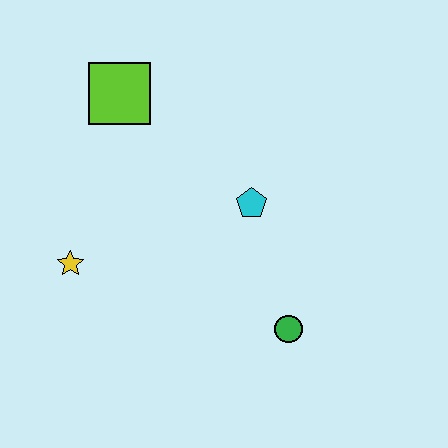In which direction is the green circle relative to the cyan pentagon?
The green circle is below the cyan pentagon.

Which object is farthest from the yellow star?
The green circle is farthest from the yellow star.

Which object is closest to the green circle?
The cyan pentagon is closest to the green circle.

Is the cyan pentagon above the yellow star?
Yes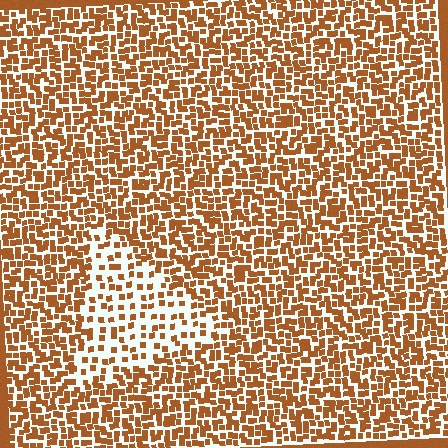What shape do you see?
I see a triangle.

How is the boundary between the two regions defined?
The boundary is defined by a change in element density (approximately 2.2x ratio). All elements are the same color, size, and shape.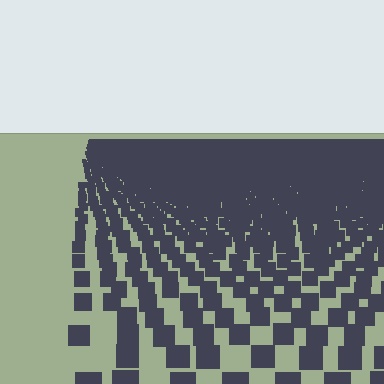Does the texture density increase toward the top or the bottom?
Density increases toward the top.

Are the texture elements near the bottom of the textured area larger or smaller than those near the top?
Larger. Near the bottom, elements are closer to the viewer and appear at a bigger on-screen size.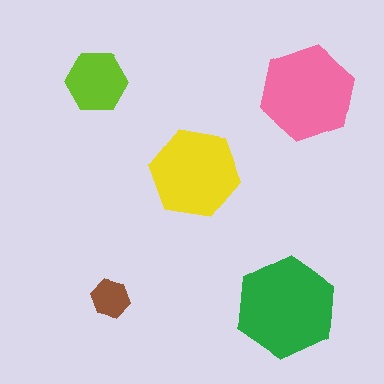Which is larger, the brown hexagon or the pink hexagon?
The pink one.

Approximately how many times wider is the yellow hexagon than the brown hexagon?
About 2.5 times wider.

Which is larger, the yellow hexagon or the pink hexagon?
The pink one.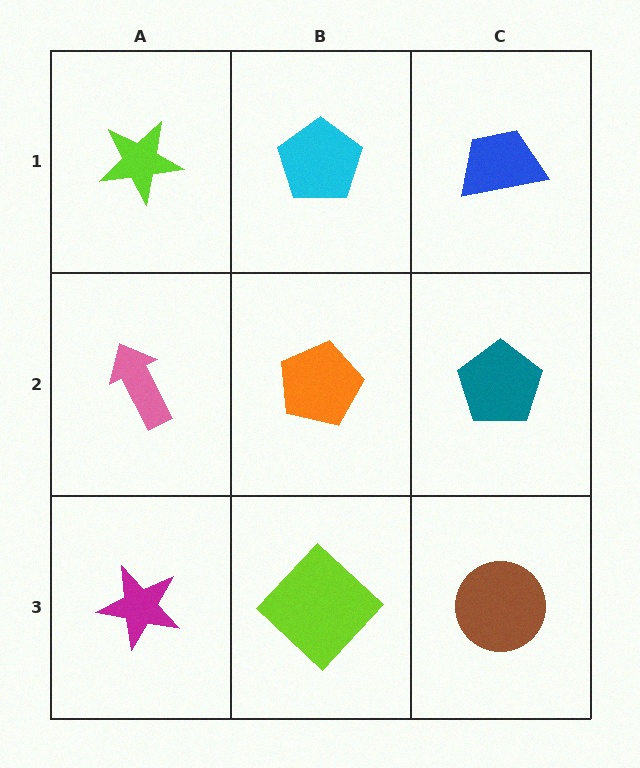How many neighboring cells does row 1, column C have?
2.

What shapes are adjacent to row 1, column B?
An orange pentagon (row 2, column B), a lime star (row 1, column A), a blue trapezoid (row 1, column C).